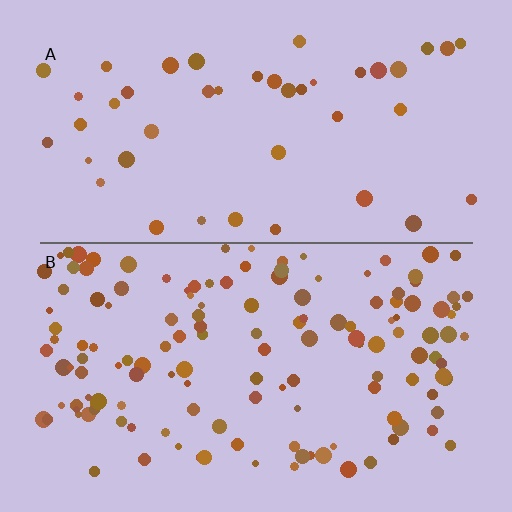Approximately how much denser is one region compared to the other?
Approximately 3.2× — region B over region A.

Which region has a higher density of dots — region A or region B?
B (the bottom).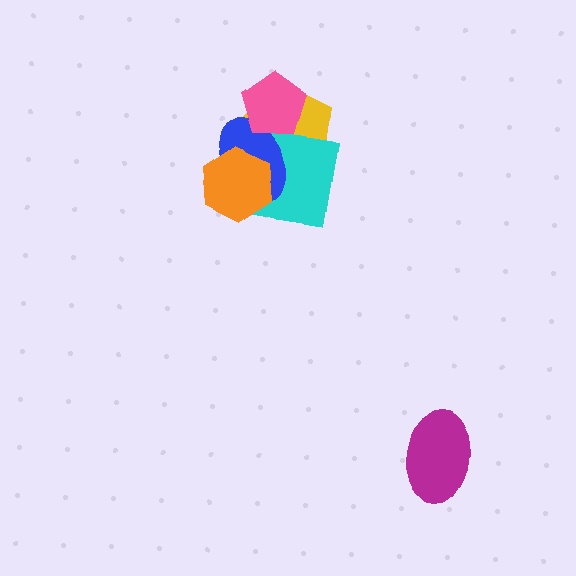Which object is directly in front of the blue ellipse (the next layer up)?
The pink pentagon is directly in front of the blue ellipse.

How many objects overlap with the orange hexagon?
3 objects overlap with the orange hexagon.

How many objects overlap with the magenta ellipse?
0 objects overlap with the magenta ellipse.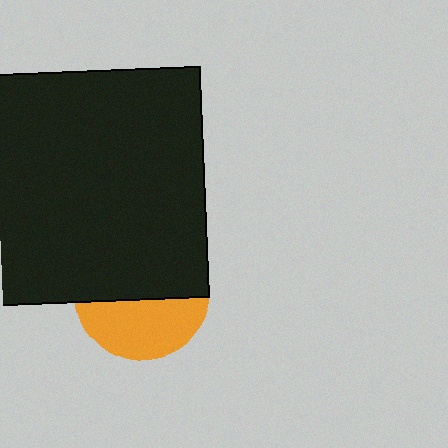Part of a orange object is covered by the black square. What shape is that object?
It is a circle.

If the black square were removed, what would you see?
You would see the complete orange circle.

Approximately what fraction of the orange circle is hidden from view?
Roughly 58% of the orange circle is hidden behind the black square.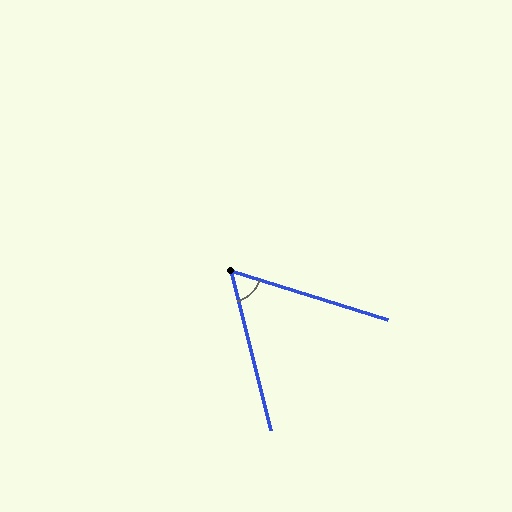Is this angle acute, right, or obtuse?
It is acute.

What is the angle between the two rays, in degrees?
Approximately 59 degrees.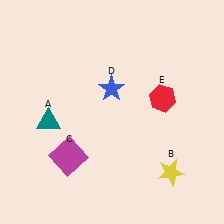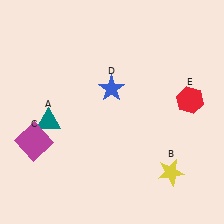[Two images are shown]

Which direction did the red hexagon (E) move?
The red hexagon (E) moved right.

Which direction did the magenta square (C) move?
The magenta square (C) moved left.